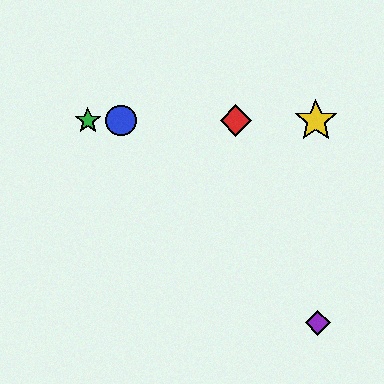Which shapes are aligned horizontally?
The red diamond, the blue circle, the green star, the yellow star are aligned horizontally.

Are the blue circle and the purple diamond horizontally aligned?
No, the blue circle is at y≈121 and the purple diamond is at y≈323.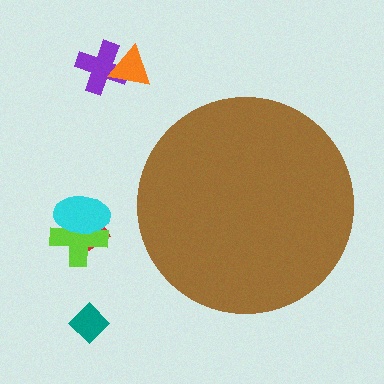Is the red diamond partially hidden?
No, the red diamond is fully visible.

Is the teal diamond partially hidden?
No, the teal diamond is fully visible.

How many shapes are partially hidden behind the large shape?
0 shapes are partially hidden.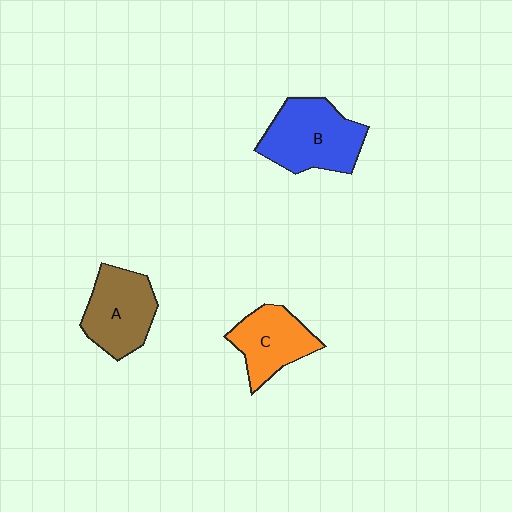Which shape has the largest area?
Shape B (blue).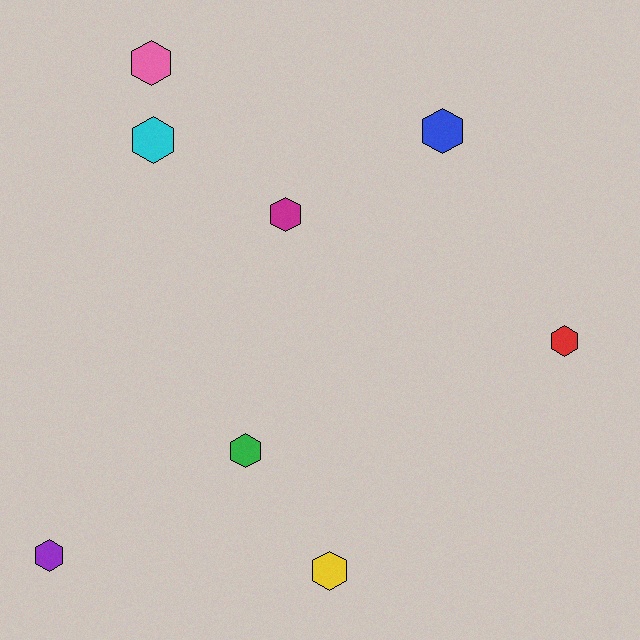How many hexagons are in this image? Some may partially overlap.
There are 8 hexagons.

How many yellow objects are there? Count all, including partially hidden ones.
There is 1 yellow object.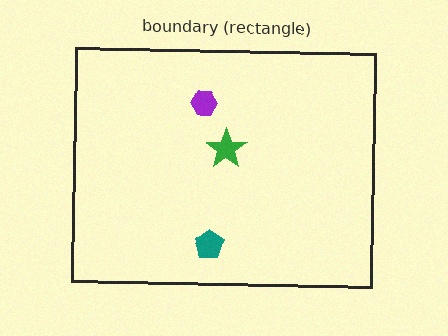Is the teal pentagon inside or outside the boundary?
Inside.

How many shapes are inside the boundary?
3 inside, 0 outside.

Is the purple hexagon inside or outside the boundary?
Inside.